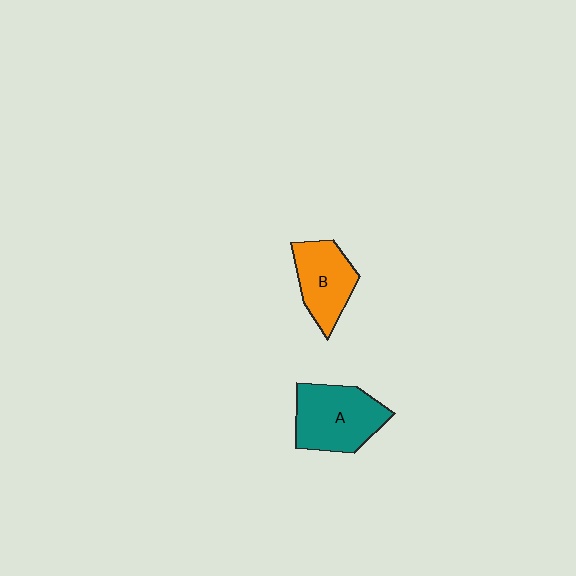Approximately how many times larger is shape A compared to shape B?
Approximately 1.3 times.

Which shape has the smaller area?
Shape B (orange).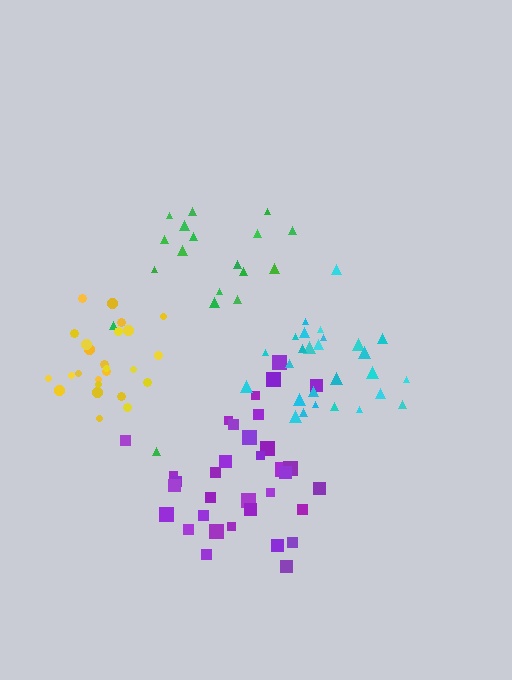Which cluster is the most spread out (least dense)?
Green.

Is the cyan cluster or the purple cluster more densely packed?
Purple.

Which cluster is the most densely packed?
Yellow.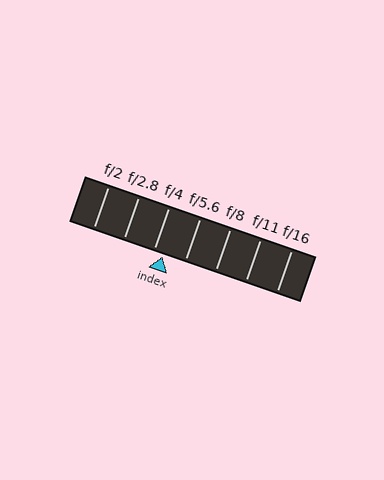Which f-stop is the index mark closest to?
The index mark is closest to f/4.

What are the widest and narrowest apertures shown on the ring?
The widest aperture shown is f/2 and the narrowest is f/16.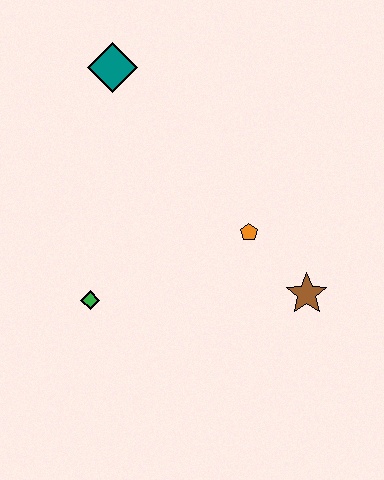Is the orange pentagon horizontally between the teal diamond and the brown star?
Yes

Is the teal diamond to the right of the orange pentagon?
No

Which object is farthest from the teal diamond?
The brown star is farthest from the teal diamond.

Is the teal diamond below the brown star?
No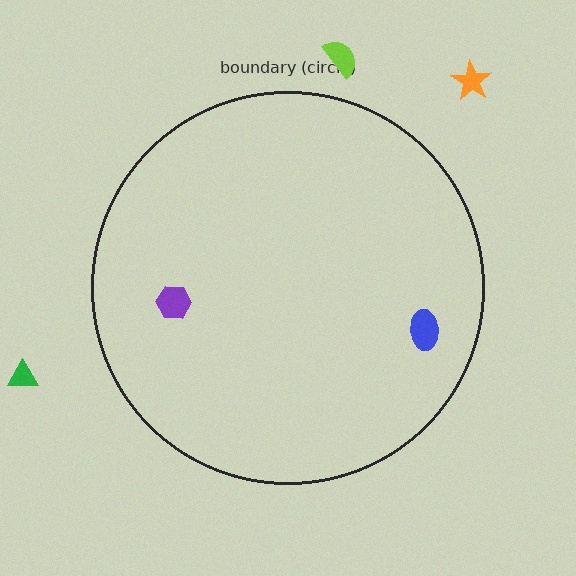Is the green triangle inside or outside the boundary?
Outside.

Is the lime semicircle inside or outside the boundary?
Outside.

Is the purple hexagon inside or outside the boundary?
Inside.